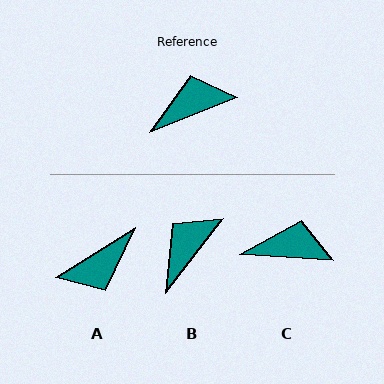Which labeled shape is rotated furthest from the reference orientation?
A, about 170 degrees away.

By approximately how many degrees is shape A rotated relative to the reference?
Approximately 170 degrees clockwise.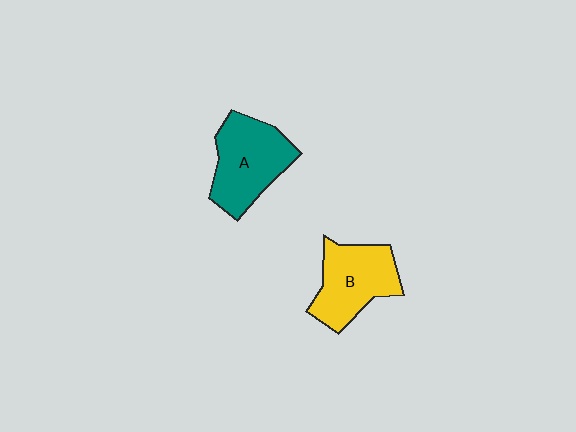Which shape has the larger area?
Shape A (teal).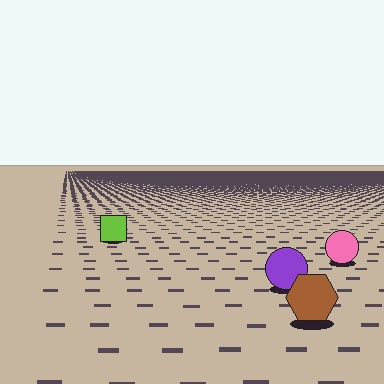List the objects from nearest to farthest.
From nearest to farthest: the brown hexagon, the purple circle, the pink circle, the lime square.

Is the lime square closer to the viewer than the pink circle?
No. The pink circle is closer — you can tell from the texture gradient: the ground texture is coarser near it.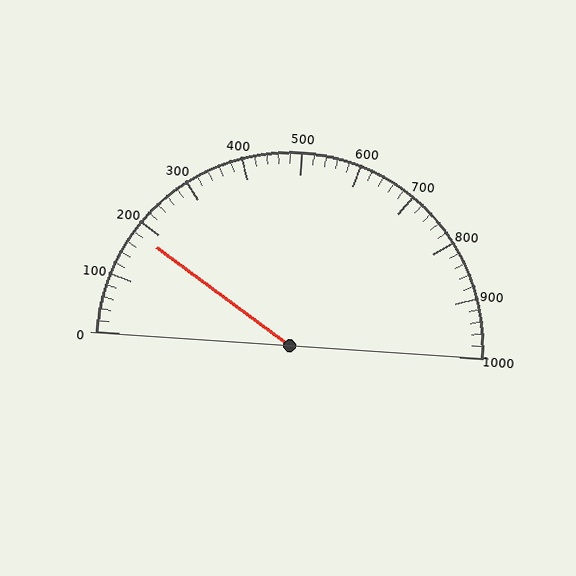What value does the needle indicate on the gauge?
The needle indicates approximately 180.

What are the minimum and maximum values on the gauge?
The gauge ranges from 0 to 1000.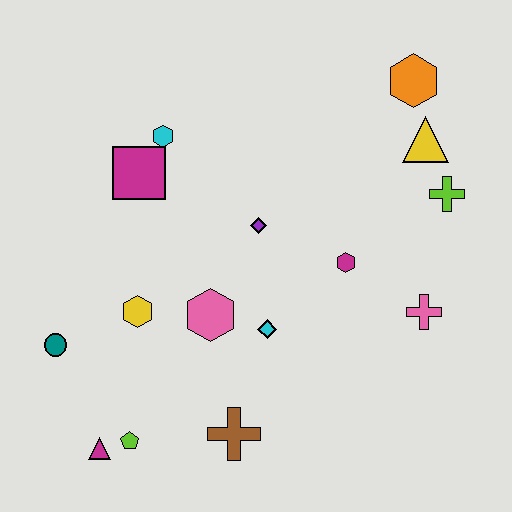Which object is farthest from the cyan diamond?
The orange hexagon is farthest from the cyan diamond.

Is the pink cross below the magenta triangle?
No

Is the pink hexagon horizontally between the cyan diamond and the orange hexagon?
No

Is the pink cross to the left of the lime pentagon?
No